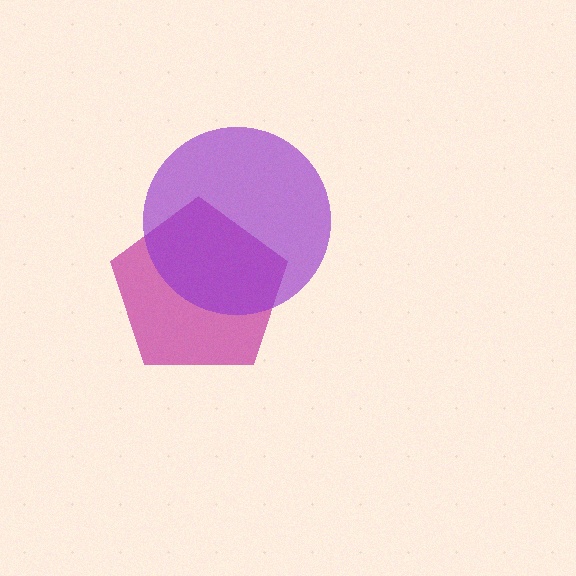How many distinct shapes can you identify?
There are 2 distinct shapes: a magenta pentagon, a purple circle.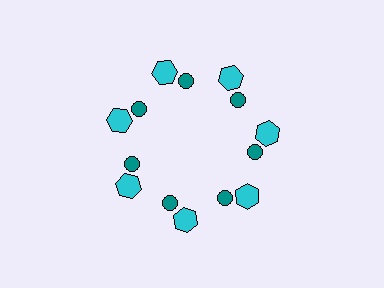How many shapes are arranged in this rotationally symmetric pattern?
There are 14 shapes, arranged in 7 groups of 2.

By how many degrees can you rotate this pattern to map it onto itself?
The pattern maps onto itself every 51 degrees of rotation.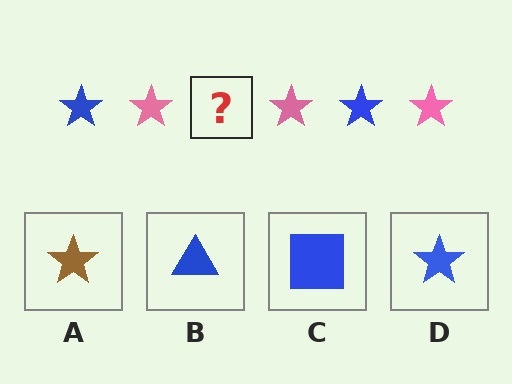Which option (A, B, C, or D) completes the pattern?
D.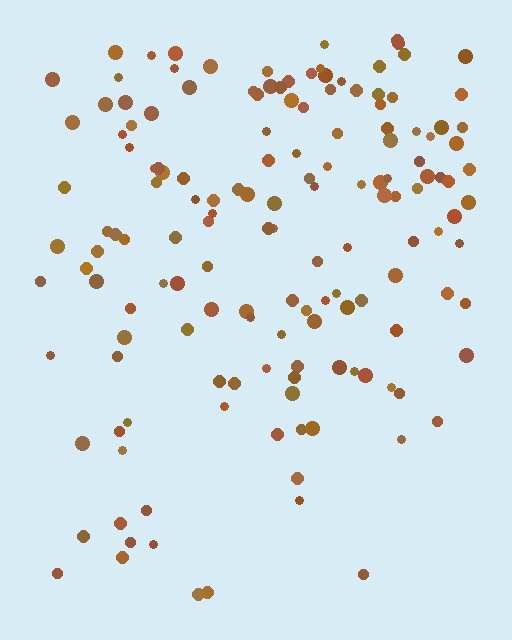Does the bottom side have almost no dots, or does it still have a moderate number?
Still a moderate number, just noticeably fewer than the top.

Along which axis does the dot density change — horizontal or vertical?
Vertical.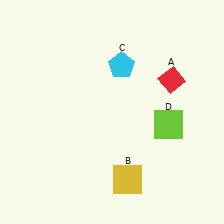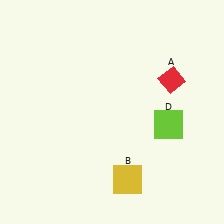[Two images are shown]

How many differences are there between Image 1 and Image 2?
There is 1 difference between the two images.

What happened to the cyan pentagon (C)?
The cyan pentagon (C) was removed in Image 2. It was in the top-right area of Image 1.